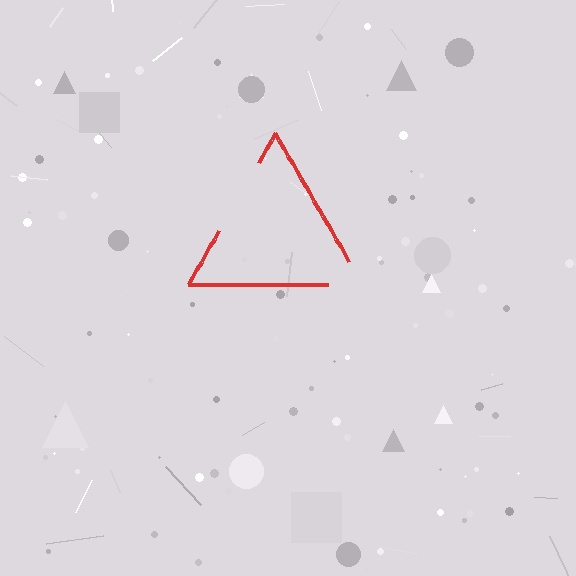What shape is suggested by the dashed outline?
The dashed outline suggests a triangle.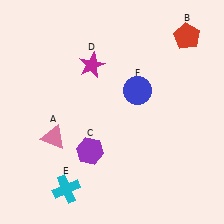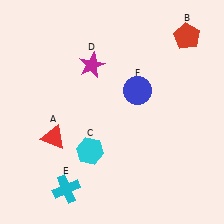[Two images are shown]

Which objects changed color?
A changed from pink to red. C changed from purple to cyan.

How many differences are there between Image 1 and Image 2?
There are 2 differences between the two images.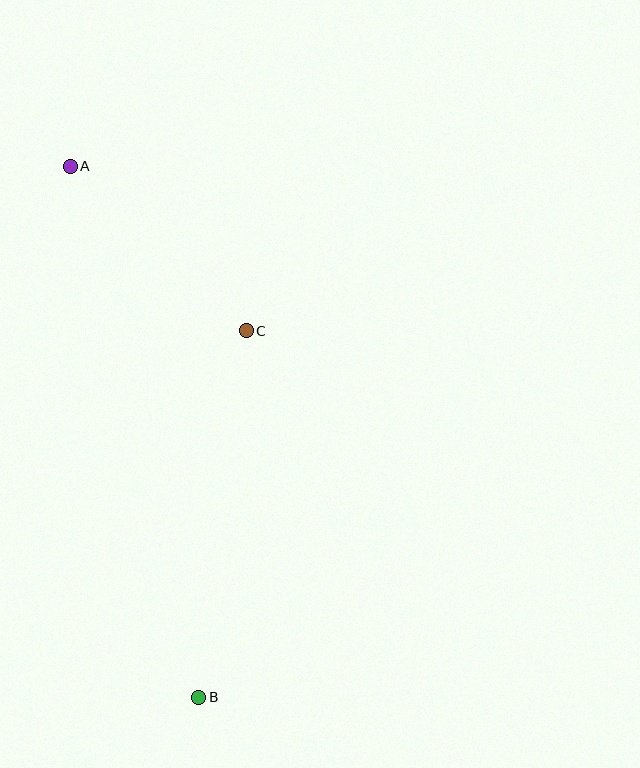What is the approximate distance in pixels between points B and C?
The distance between B and C is approximately 369 pixels.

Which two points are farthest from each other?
Points A and B are farthest from each other.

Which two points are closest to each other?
Points A and C are closest to each other.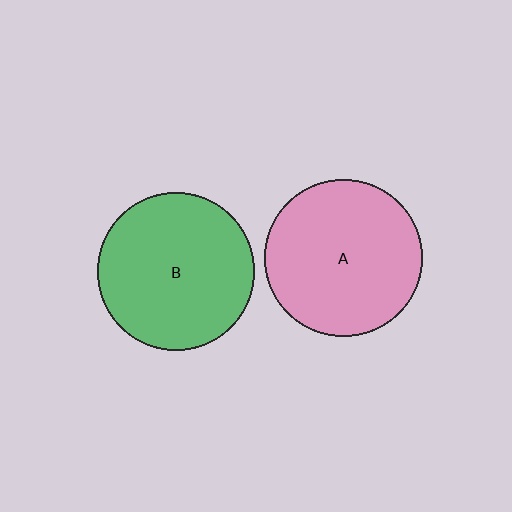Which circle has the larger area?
Circle B (green).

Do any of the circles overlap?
No, none of the circles overlap.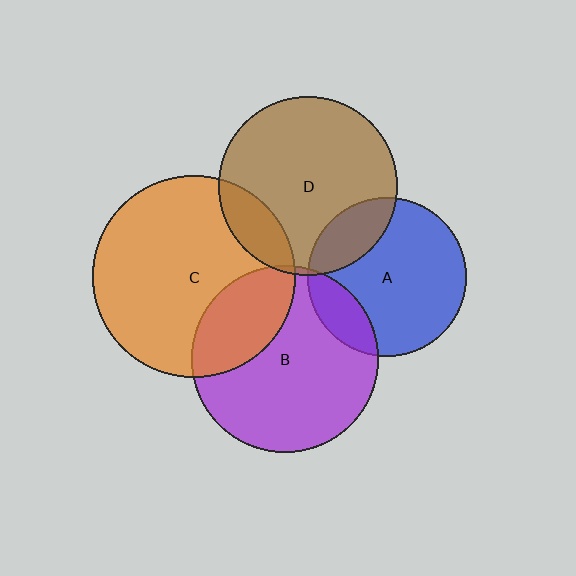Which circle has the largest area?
Circle C (orange).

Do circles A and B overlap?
Yes.